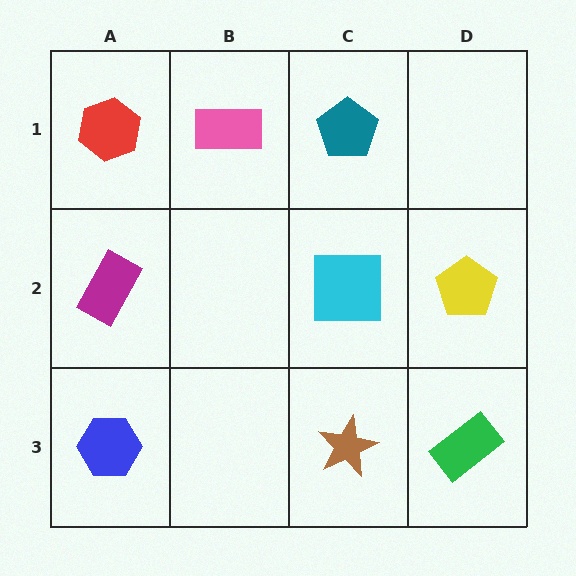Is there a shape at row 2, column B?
No, that cell is empty.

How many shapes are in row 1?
3 shapes.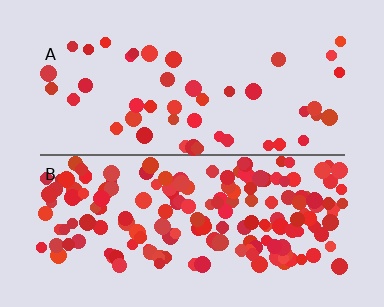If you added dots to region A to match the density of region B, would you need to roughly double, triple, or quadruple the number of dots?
Approximately quadruple.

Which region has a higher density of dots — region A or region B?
B (the bottom).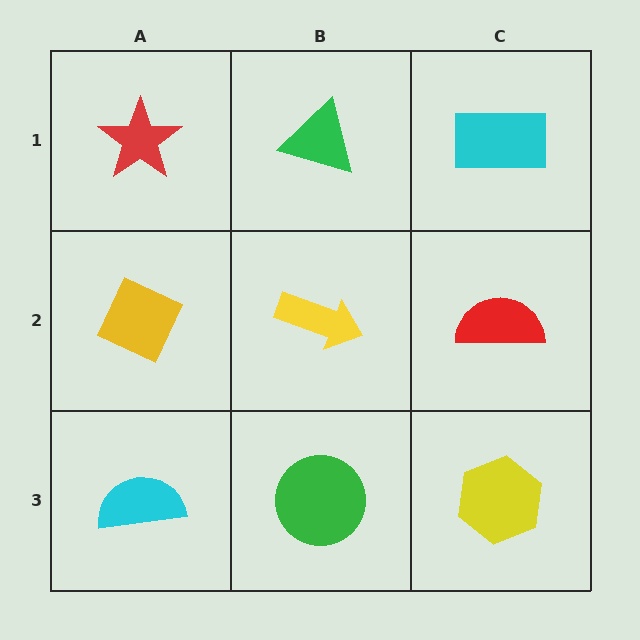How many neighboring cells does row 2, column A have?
3.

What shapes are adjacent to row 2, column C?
A cyan rectangle (row 1, column C), a yellow hexagon (row 3, column C), a yellow arrow (row 2, column B).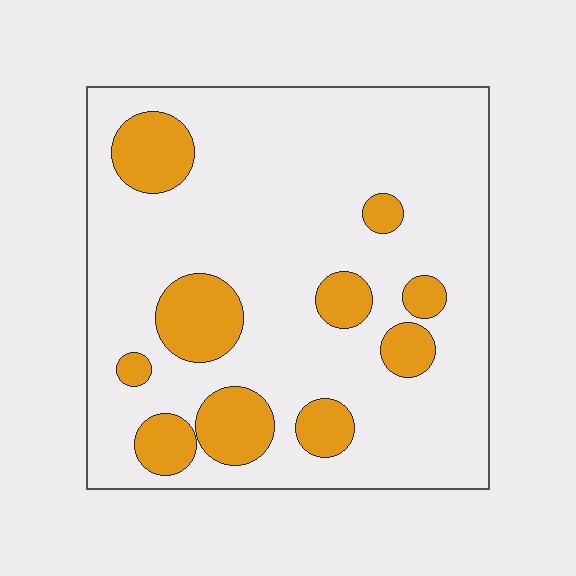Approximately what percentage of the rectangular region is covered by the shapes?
Approximately 20%.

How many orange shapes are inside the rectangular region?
10.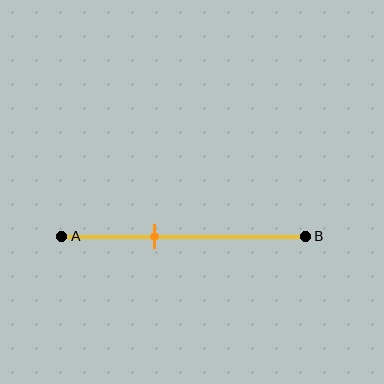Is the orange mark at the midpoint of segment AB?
No, the mark is at about 40% from A, not at the 50% midpoint.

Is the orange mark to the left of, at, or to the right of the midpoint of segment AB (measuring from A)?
The orange mark is to the left of the midpoint of segment AB.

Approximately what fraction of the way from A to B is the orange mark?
The orange mark is approximately 40% of the way from A to B.